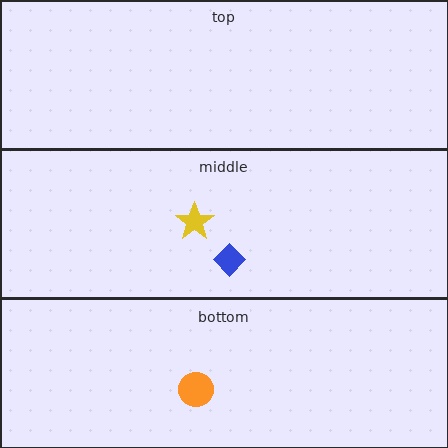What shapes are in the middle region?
The yellow star, the blue diamond.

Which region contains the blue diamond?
The middle region.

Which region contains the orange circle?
The bottom region.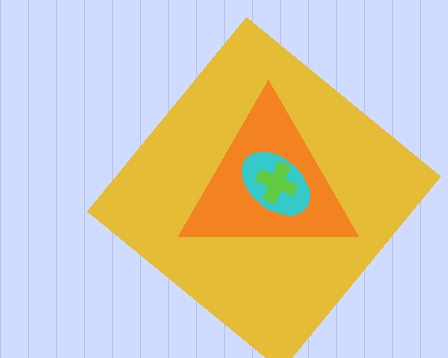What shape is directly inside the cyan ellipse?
The lime cross.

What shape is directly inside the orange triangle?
The cyan ellipse.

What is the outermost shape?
The yellow diamond.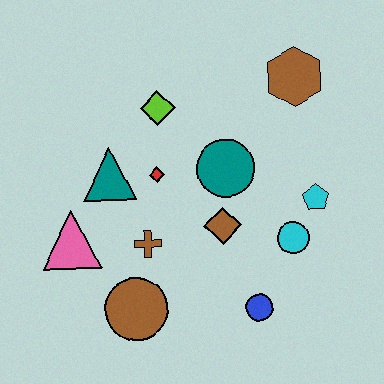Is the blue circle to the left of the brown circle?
No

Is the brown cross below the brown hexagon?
Yes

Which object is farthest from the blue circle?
The brown hexagon is farthest from the blue circle.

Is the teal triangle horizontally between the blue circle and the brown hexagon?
No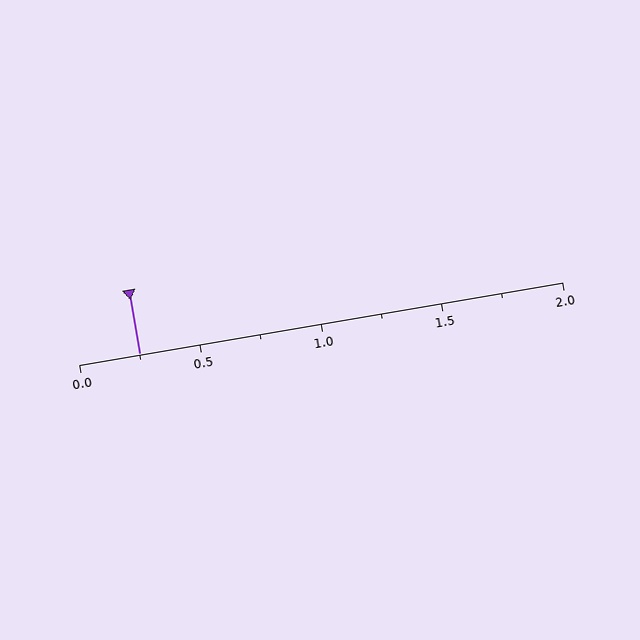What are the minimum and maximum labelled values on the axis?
The axis runs from 0.0 to 2.0.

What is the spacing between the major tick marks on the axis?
The major ticks are spaced 0.5 apart.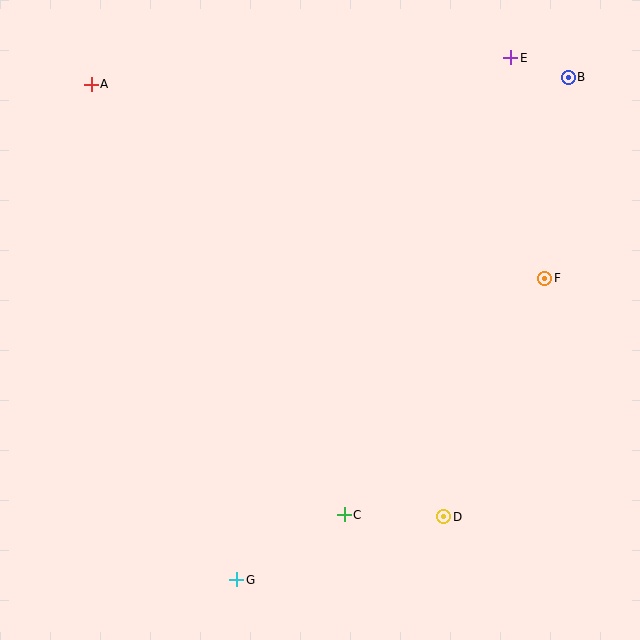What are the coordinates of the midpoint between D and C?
The midpoint between D and C is at (394, 516).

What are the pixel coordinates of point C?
Point C is at (344, 515).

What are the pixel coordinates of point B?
Point B is at (568, 77).